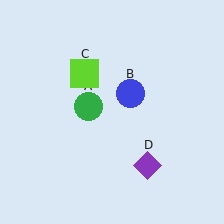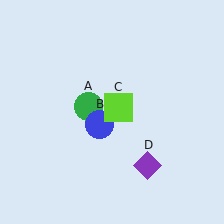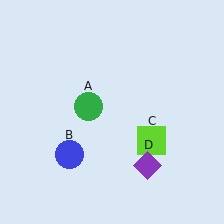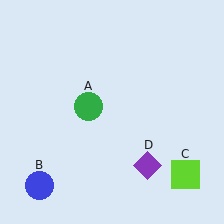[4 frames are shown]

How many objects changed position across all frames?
2 objects changed position: blue circle (object B), lime square (object C).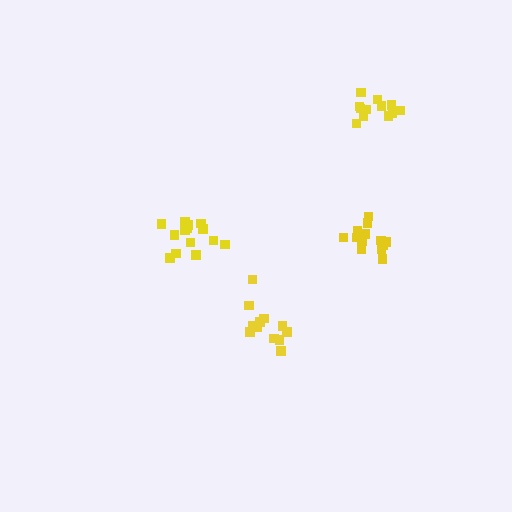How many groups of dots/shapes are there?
There are 4 groups.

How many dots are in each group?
Group 1: 13 dots, Group 2: 15 dots, Group 3: 14 dots, Group 4: 12 dots (54 total).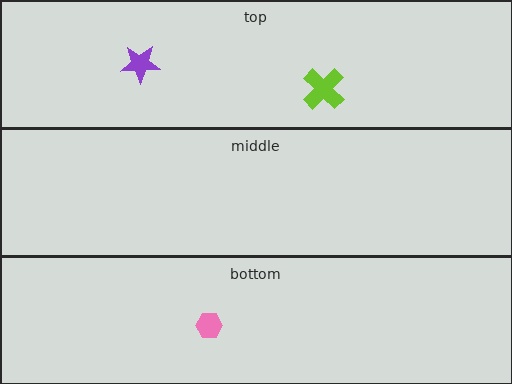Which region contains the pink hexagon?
The bottom region.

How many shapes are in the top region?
2.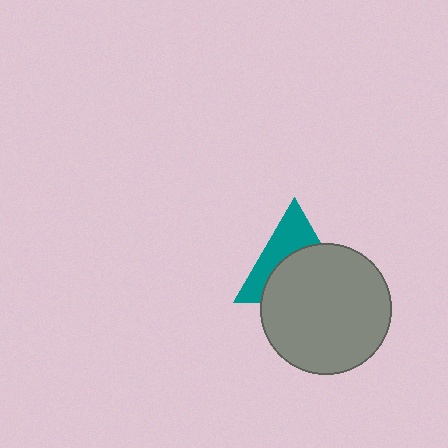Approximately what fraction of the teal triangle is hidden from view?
Roughly 58% of the teal triangle is hidden behind the gray circle.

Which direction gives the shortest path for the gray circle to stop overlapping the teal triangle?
Moving down gives the shortest separation.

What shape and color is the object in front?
The object in front is a gray circle.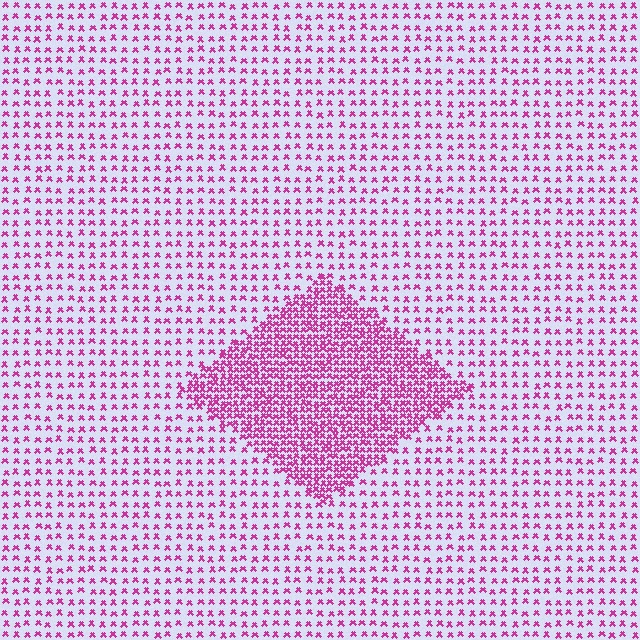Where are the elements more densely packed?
The elements are more densely packed inside the diamond boundary.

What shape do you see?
I see a diamond.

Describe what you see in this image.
The image contains small magenta elements arranged at two different densities. A diamond-shaped region is visible where the elements are more densely packed than the surrounding area.